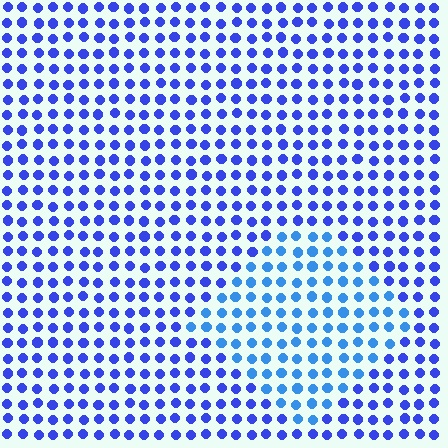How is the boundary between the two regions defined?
The boundary is defined purely by a slight shift in hue (about 26 degrees). Spacing, size, and orientation are identical on both sides.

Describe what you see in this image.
The image is filled with small blue elements in a uniform arrangement. A diamond-shaped region is visible where the elements are tinted to a slightly different hue, forming a subtle color boundary.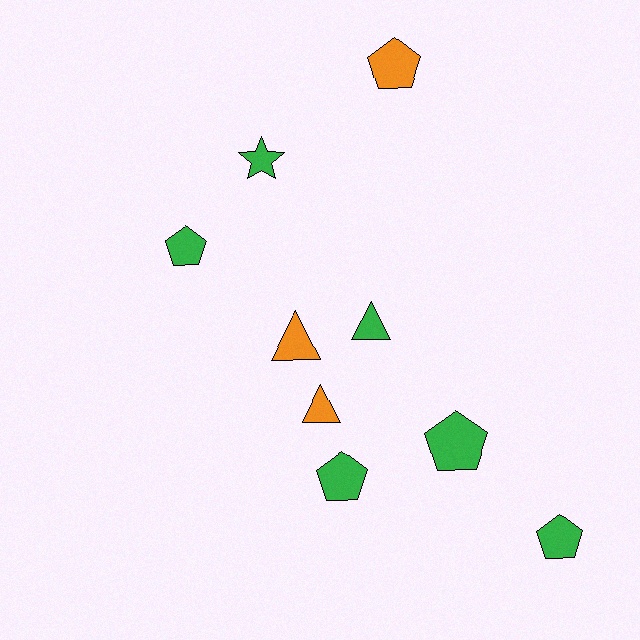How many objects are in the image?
There are 9 objects.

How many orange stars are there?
There are no orange stars.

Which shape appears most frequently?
Pentagon, with 5 objects.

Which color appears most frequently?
Green, with 6 objects.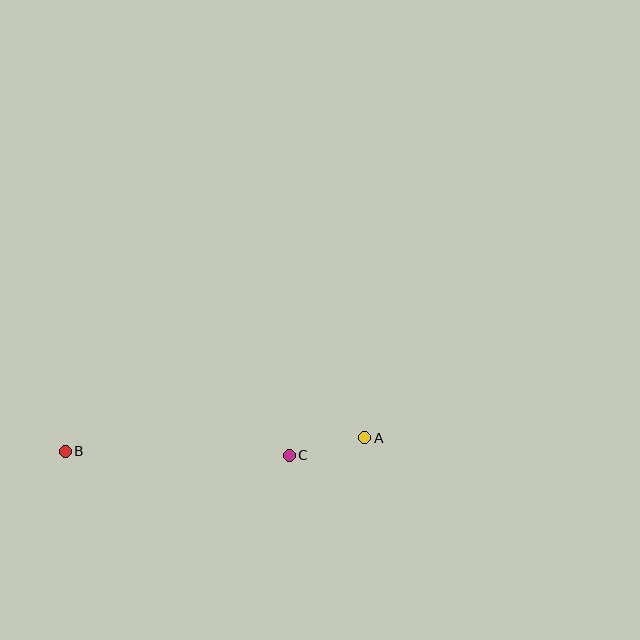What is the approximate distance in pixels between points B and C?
The distance between B and C is approximately 224 pixels.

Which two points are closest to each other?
Points A and C are closest to each other.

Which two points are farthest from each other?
Points A and B are farthest from each other.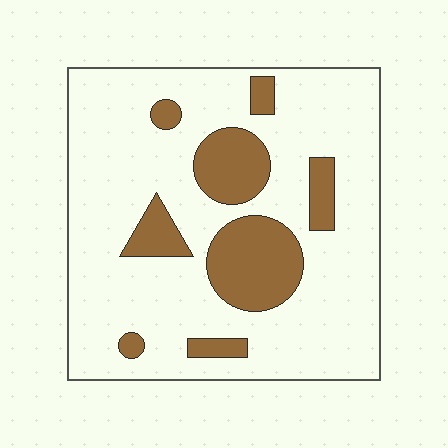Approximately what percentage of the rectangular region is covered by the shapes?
Approximately 20%.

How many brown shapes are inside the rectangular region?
8.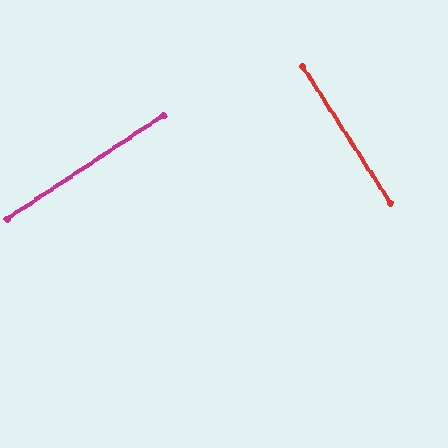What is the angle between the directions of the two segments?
Approximately 89 degrees.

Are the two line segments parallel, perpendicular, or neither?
Perpendicular — they meet at approximately 89°.